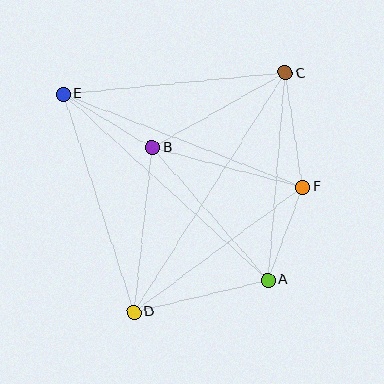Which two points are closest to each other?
Points A and F are closest to each other.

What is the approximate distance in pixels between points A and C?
The distance between A and C is approximately 208 pixels.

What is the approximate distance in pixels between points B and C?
The distance between B and C is approximately 152 pixels.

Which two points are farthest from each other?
Points C and D are farthest from each other.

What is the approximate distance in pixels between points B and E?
The distance between B and E is approximately 104 pixels.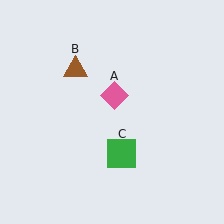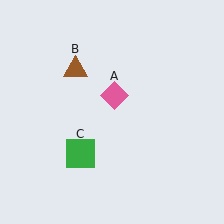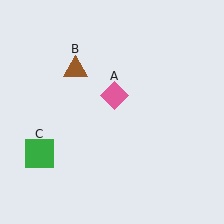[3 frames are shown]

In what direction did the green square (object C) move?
The green square (object C) moved left.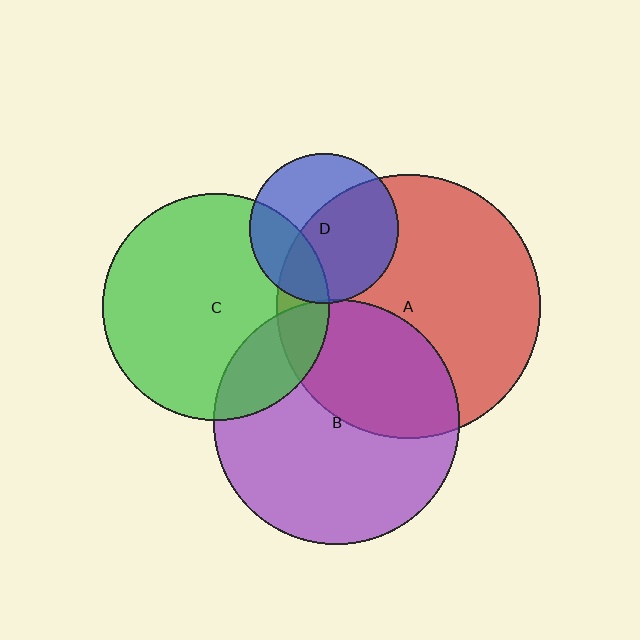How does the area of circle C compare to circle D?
Approximately 2.3 times.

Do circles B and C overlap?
Yes.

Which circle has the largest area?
Circle A (red).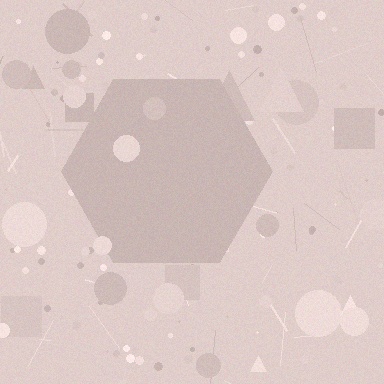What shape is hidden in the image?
A hexagon is hidden in the image.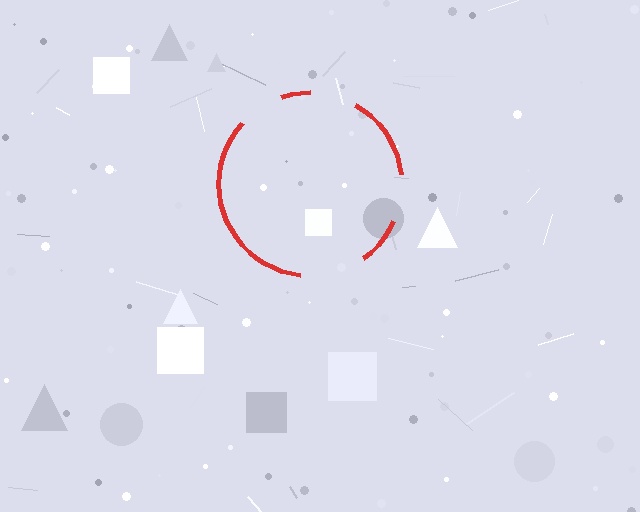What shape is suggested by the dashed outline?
The dashed outline suggests a circle.